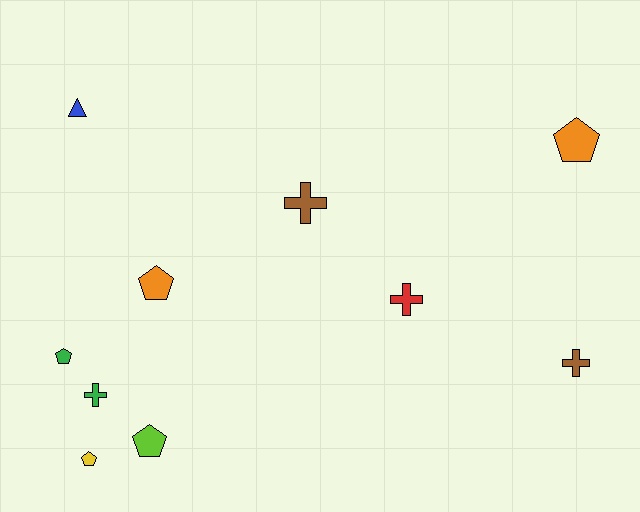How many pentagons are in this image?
There are 5 pentagons.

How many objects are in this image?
There are 10 objects.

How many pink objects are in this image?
There are no pink objects.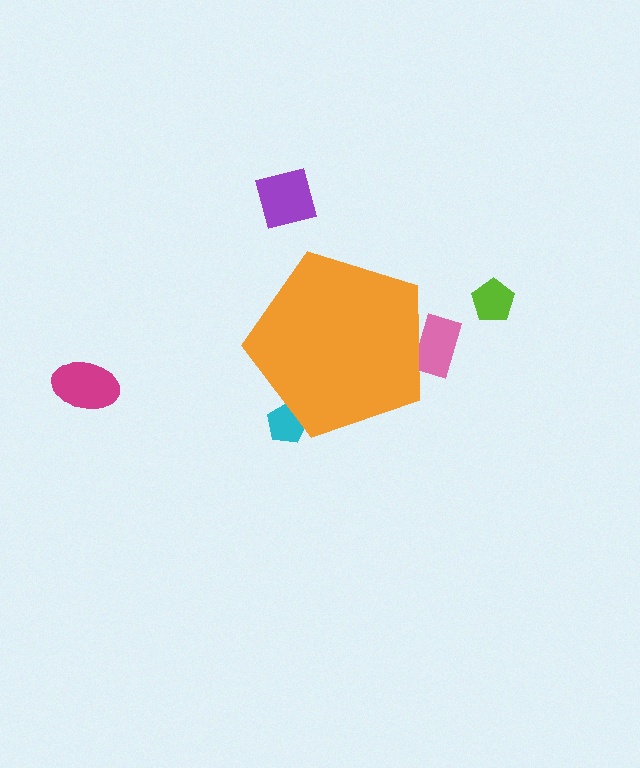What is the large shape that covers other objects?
An orange pentagon.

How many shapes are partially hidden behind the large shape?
2 shapes are partially hidden.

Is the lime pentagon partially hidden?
No, the lime pentagon is fully visible.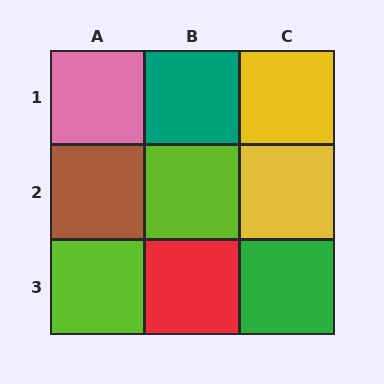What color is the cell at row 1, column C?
Yellow.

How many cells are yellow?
2 cells are yellow.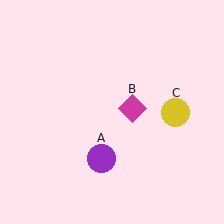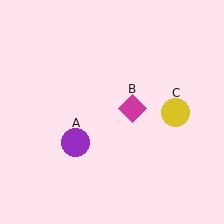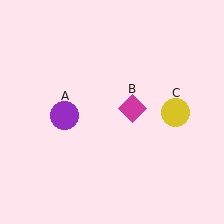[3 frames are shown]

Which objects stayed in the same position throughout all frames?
Magenta diamond (object B) and yellow circle (object C) remained stationary.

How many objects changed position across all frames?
1 object changed position: purple circle (object A).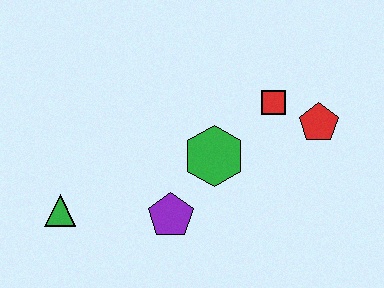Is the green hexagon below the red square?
Yes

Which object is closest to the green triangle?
The purple pentagon is closest to the green triangle.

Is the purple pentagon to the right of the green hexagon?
No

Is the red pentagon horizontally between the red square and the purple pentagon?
No